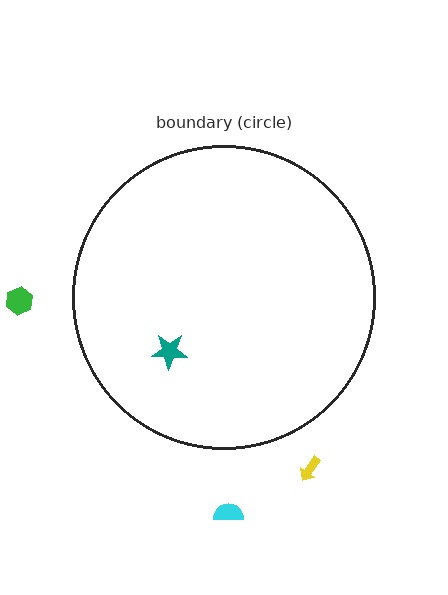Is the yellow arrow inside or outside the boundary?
Outside.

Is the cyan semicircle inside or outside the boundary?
Outside.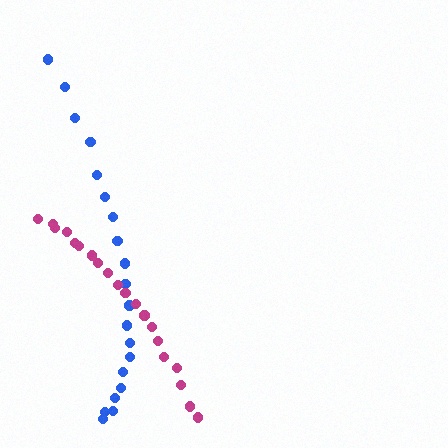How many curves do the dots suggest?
There are 2 distinct paths.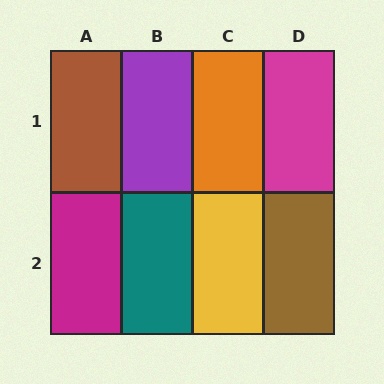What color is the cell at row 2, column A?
Magenta.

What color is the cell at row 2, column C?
Yellow.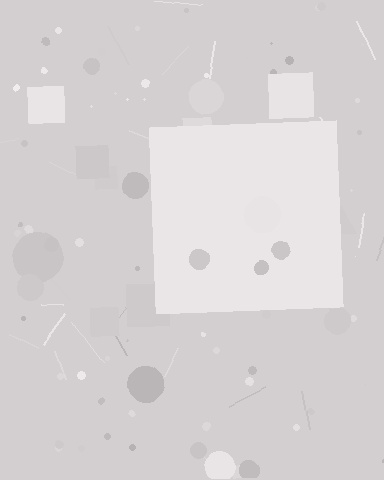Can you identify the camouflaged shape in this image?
The camouflaged shape is a square.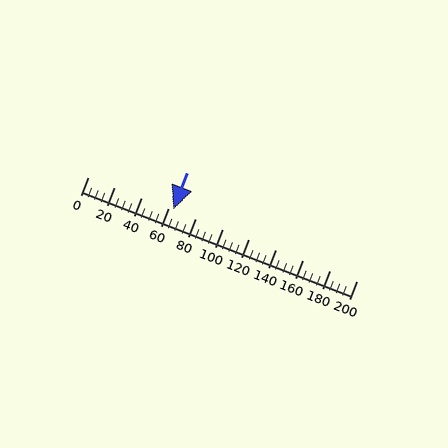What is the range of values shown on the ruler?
The ruler shows values from 0 to 200.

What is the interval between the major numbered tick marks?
The major tick marks are spaced 20 units apart.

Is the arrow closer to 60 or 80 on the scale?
The arrow is closer to 60.